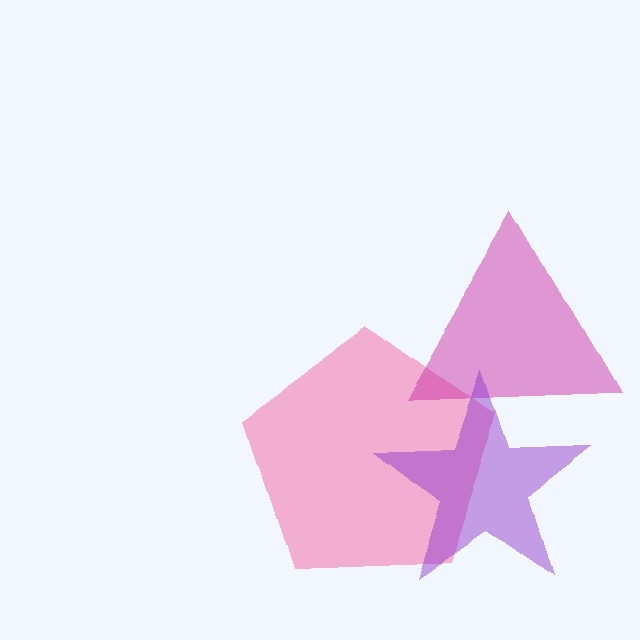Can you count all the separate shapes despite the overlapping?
Yes, there are 3 separate shapes.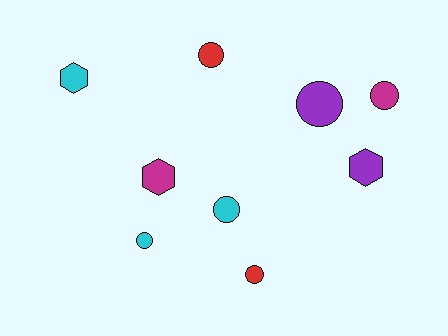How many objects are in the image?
There are 9 objects.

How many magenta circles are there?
There is 1 magenta circle.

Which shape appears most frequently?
Circle, with 6 objects.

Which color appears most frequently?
Cyan, with 3 objects.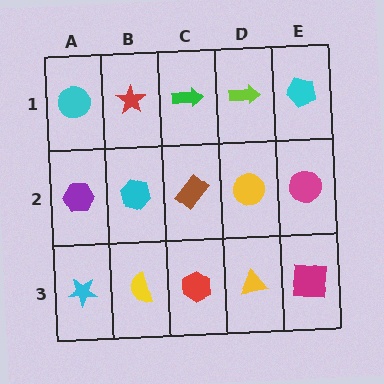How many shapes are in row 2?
5 shapes.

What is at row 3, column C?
A red hexagon.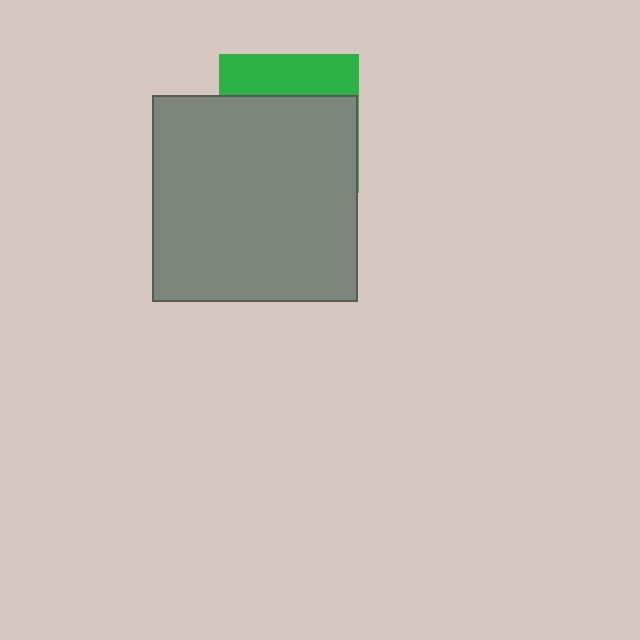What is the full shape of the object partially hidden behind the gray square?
The partially hidden object is a green square.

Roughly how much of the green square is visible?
A small part of it is visible (roughly 31%).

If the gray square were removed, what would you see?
You would see the complete green square.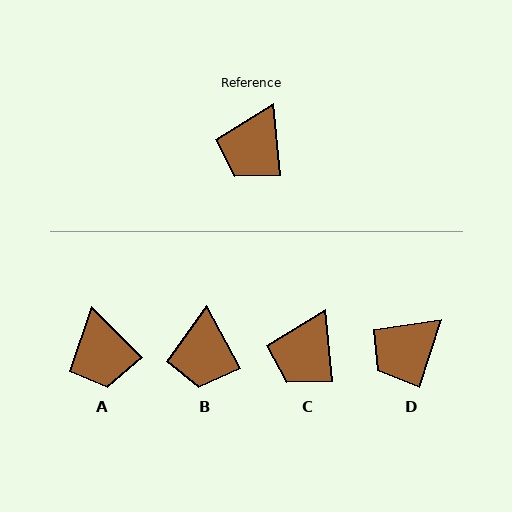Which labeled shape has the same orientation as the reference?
C.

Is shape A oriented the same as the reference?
No, it is off by about 40 degrees.